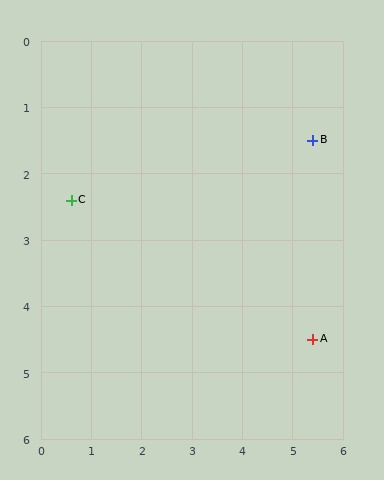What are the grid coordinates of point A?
Point A is at approximately (5.4, 4.5).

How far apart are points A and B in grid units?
Points A and B are about 3.0 grid units apart.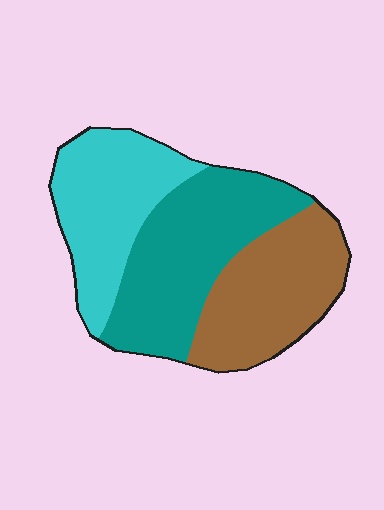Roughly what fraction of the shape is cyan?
Cyan covers 30% of the shape.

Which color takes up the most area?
Teal, at roughly 40%.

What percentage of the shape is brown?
Brown takes up about one third (1/3) of the shape.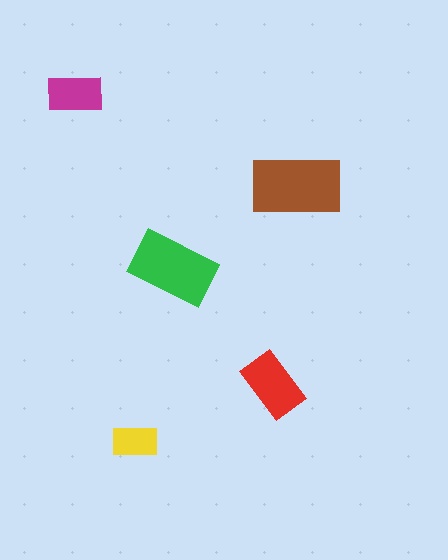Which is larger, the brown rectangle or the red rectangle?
The brown one.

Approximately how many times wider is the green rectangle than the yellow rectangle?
About 2 times wider.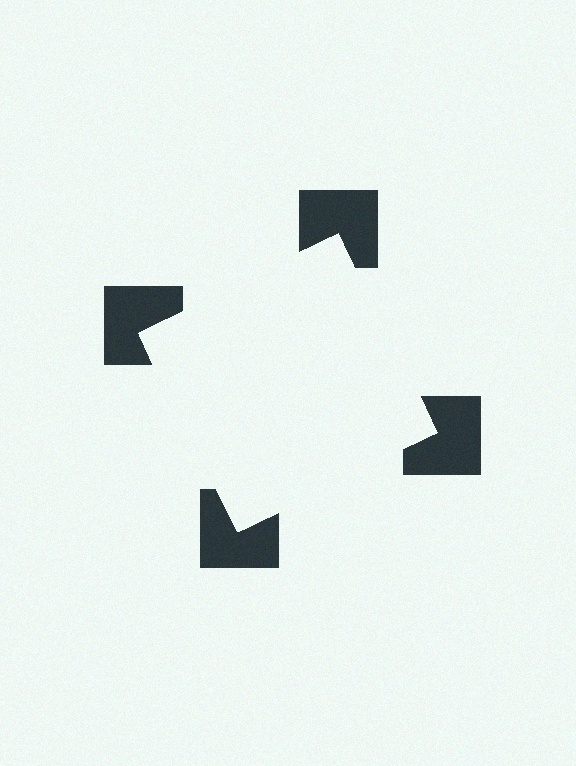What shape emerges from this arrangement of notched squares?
An illusory square — its edges are inferred from the aligned wedge cuts in the notched squares, not physically drawn.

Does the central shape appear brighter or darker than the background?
It typically appears slightly brighter than the background, even though no actual brightness change is drawn.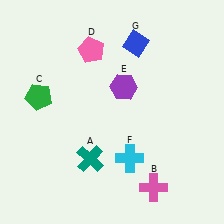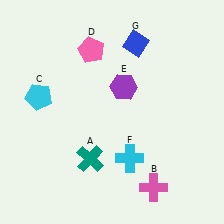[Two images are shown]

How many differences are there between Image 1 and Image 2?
There is 1 difference between the two images.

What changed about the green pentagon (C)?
In Image 1, C is green. In Image 2, it changed to cyan.